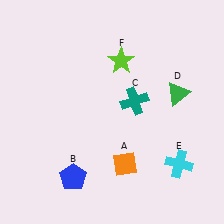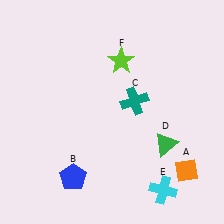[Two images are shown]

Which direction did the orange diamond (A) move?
The orange diamond (A) moved right.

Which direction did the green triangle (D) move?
The green triangle (D) moved down.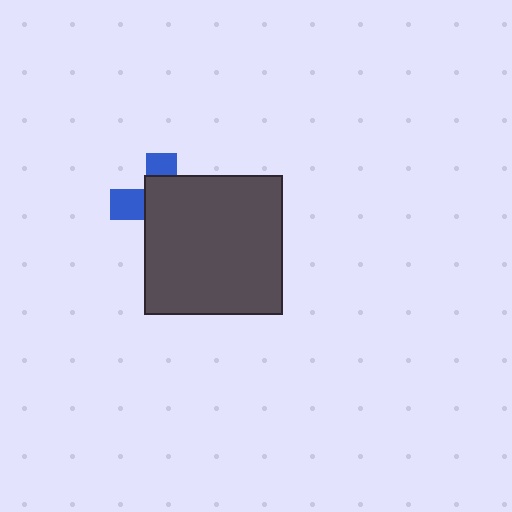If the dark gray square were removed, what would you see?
You would see the complete blue cross.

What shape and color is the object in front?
The object in front is a dark gray square.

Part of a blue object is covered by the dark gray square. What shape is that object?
It is a cross.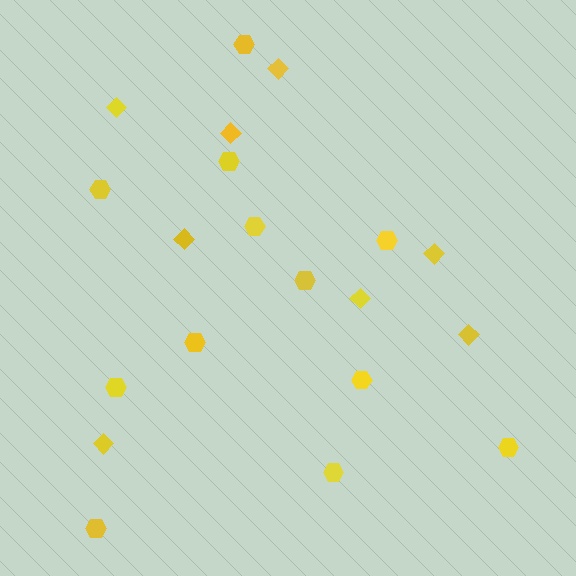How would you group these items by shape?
There are 2 groups: one group of diamonds (8) and one group of hexagons (12).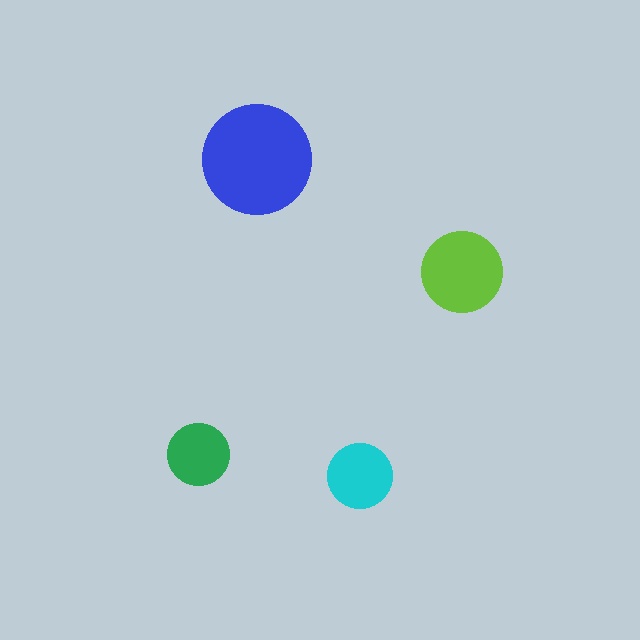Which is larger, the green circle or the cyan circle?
The cyan one.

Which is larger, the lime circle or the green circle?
The lime one.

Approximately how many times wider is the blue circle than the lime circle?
About 1.5 times wider.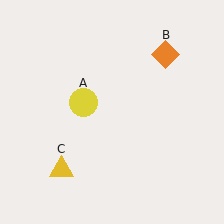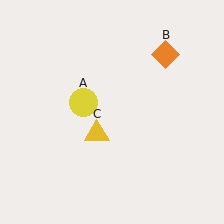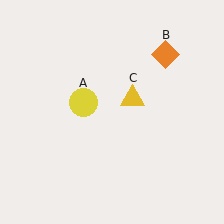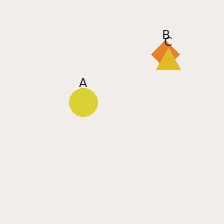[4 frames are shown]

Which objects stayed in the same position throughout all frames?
Yellow circle (object A) and orange diamond (object B) remained stationary.